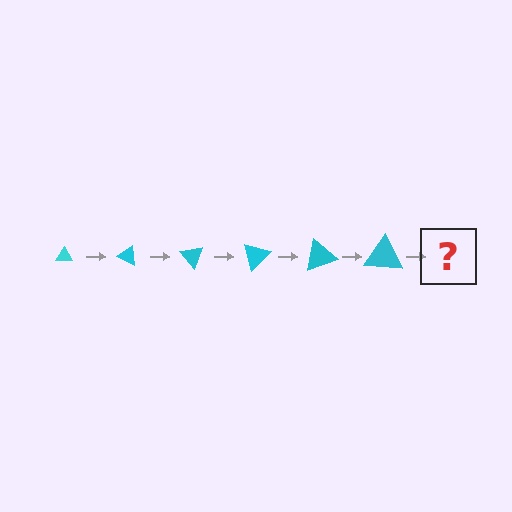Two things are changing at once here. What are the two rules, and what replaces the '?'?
The two rules are that the triangle grows larger each step and it rotates 25 degrees each step. The '?' should be a triangle, larger than the previous one and rotated 150 degrees from the start.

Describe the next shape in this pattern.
It should be a triangle, larger than the previous one and rotated 150 degrees from the start.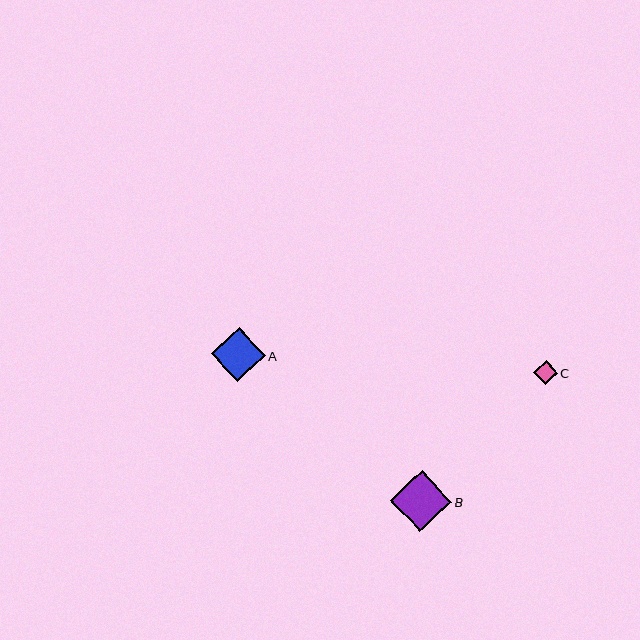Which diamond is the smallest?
Diamond C is the smallest with a size of approximately 24 pixels.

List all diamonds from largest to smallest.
From largest to smallest: B, A, C.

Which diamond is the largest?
Diamond B is the largest with a size of approximately 61 pixels.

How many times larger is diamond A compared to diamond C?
Diamond A is approximately 2.3 times the size of diamond C.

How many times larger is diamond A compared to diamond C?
Diamond A is approximately 2.3 times the size of diamond C.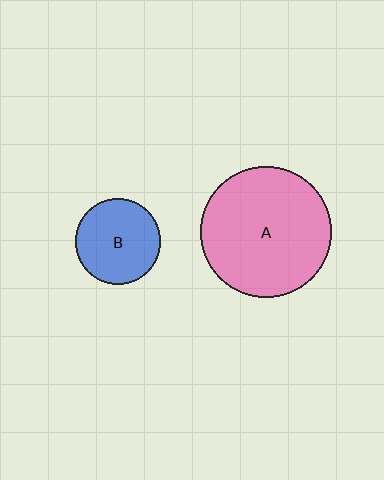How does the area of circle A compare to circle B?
Approximately 2.3 times.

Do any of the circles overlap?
No, none of the circles overlap.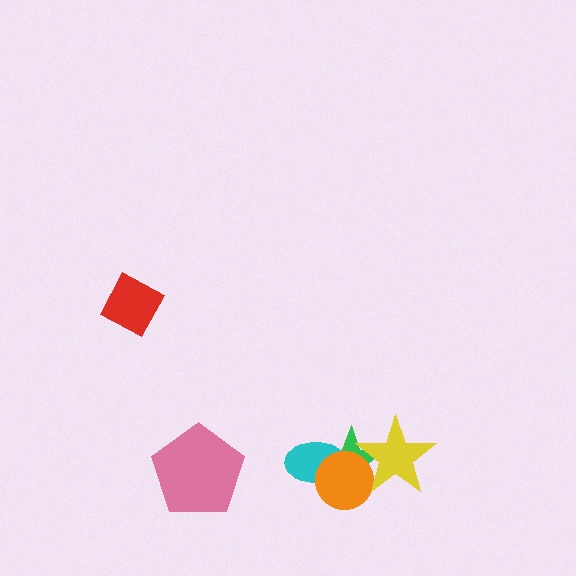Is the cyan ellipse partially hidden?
Yes, it is partially covered by another shape.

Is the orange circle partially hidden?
Yes, it is partially covered by another shape.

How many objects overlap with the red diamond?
0 objects overlap with the red diamond.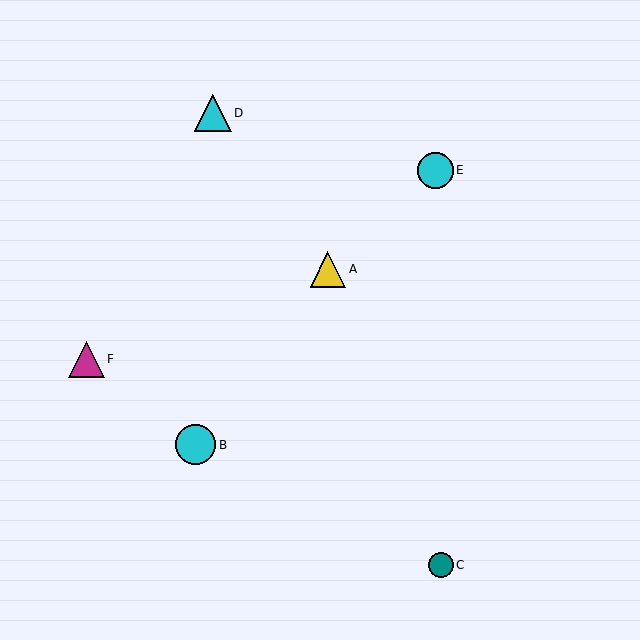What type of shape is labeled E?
Shape E is a cyan circle.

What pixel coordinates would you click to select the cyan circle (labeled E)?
Click at (435, 170) to select the cyan circle E.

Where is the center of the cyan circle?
The center of the cyan circle is at (196, 445).